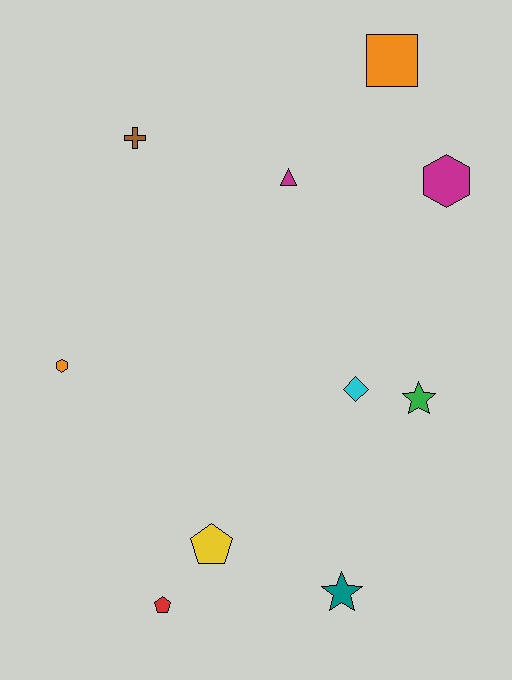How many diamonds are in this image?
There is 1 diamond.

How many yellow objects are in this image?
There is 1 yellow object.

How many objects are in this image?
There are 10 objects.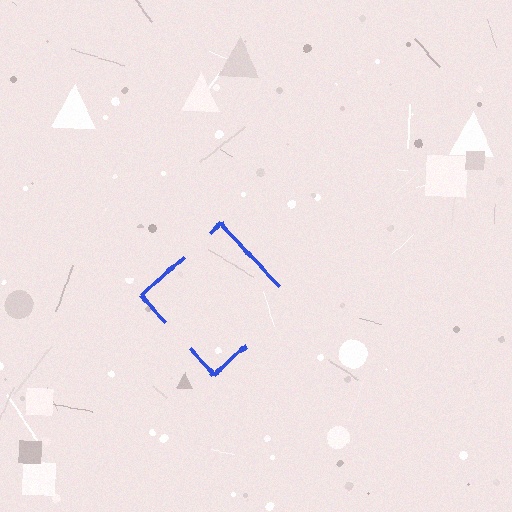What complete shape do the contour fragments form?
The contour fragments form a diamond.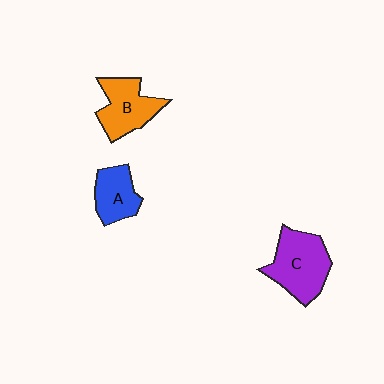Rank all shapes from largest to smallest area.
From largest to smallest: C (purple), B (orange), A (blue).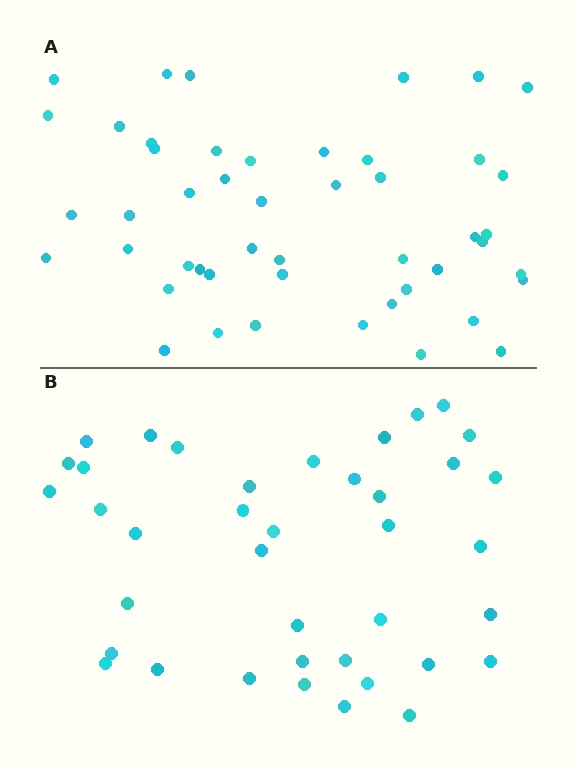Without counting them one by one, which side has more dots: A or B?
Region A (the top region) has more dots.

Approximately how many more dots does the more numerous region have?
Region A has roughly 8 or so more dots than region B.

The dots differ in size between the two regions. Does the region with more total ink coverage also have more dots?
No. Region B has more total ink coverage because its dots are larger, but region A actually contains more individual dots. Total area can be misleading — the number of items is what matters here.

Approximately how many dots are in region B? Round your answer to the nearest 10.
About 40 dots. (The exact count is 39, which rounds to 40.)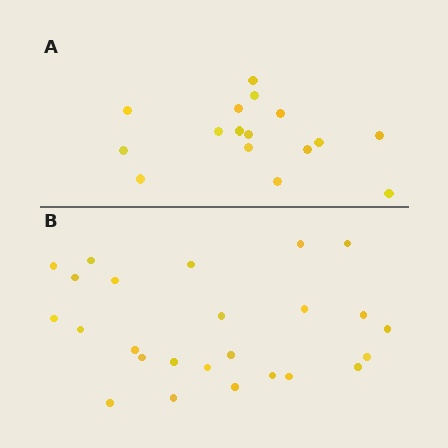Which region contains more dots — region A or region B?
Region B (the bottom region) has more dots.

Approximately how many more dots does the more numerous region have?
Region B has roughly 8 or so more dots than region A.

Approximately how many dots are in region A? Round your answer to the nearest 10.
About 20 dots. (The exact count is 16, which rounds to 20.)